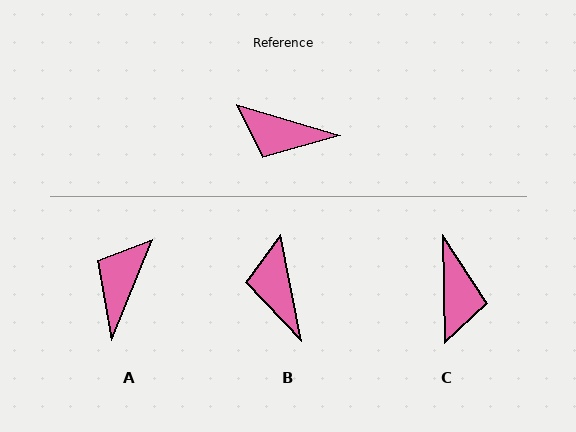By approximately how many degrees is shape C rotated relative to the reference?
Approximately 107 degrees counter-clockwise.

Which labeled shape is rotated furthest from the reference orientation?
C, about 107 degrees away.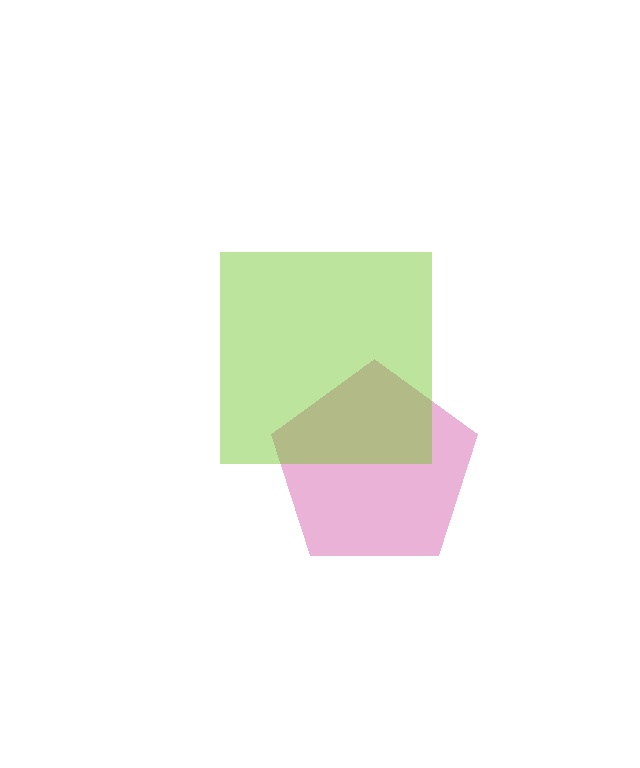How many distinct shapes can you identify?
There are 2 distinct shapes: a pink pentagon, a lime square.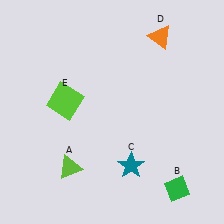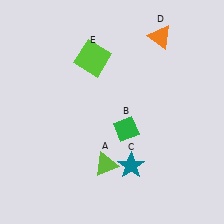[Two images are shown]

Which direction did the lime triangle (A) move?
The lime triangle (A) moved right.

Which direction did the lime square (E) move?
The lime square (E) moved up.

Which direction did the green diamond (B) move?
The green diamond (B) moved up.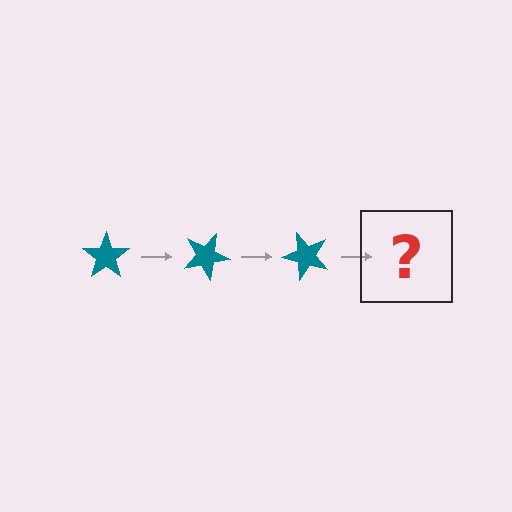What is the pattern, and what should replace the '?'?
The pattern is that the star rotates 25 degrees each step. The '?' should be a teal star rotated 75 degrees.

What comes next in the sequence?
The next element should be a teal star rotated 75 degrees.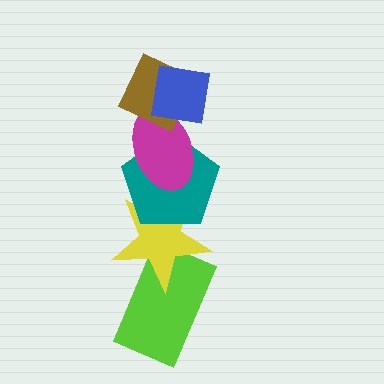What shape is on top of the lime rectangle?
The yellow star is on top of the lime rectangle.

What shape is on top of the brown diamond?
The blue square is on top of the brown diamond.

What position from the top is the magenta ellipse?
The magenta ellipse is 3rd from the top.